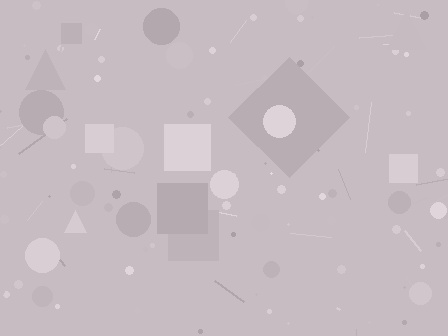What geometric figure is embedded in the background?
A diamond is embedded in the background.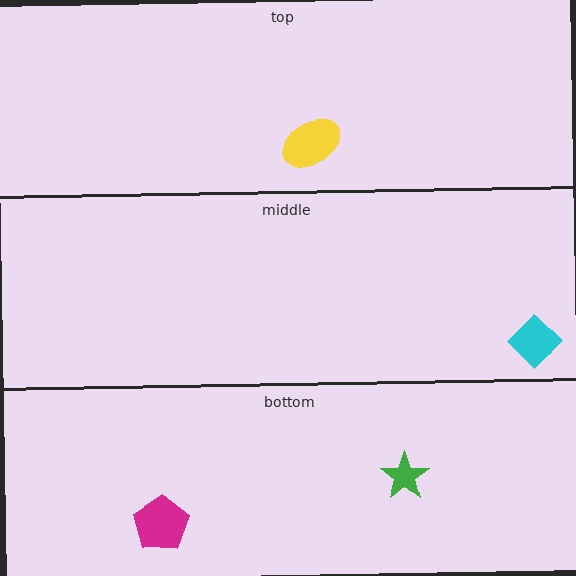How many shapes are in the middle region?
1.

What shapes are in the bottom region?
The green star, the magenta pentagon.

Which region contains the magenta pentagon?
The bottom region.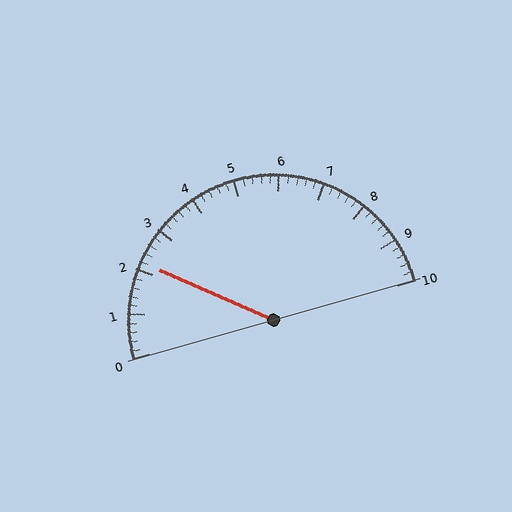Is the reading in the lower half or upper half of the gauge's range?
The reading is in the lower half of the range (0 to 10).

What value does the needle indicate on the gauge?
The needle indicates approximately 2.2.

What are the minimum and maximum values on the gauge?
The gauge ranges from 0 to 10.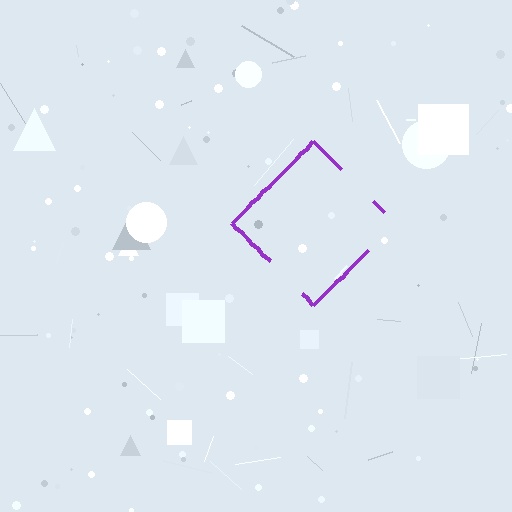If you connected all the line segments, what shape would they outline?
They would outline a diamond.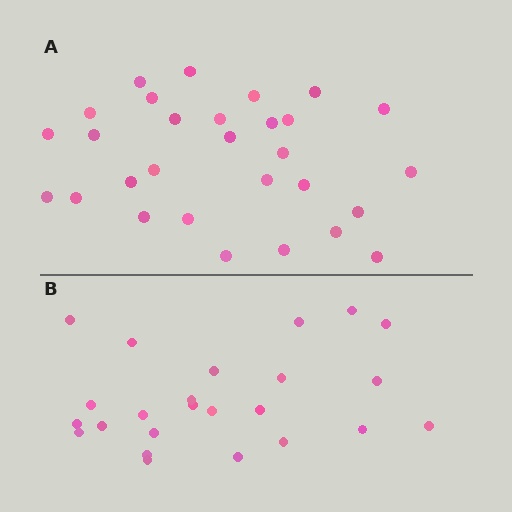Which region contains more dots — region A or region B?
Region A (the top region) has more dots.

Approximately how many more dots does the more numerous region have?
Region A has about 5 more dots than region B.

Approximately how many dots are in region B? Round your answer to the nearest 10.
About 20 dots. (The exact count is 24, which rounds to 20.)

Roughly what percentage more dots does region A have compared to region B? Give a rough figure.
About 20% more.